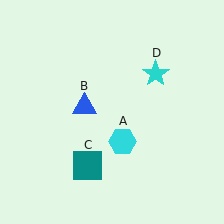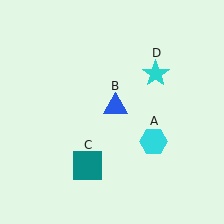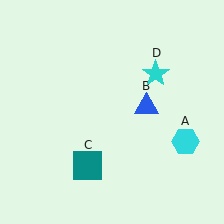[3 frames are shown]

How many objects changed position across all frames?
2 objects changed position: cyan hexagon (object A), blue triangle (object B).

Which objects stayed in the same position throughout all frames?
Teal square (object C) and cyan star (object D) remained stationary.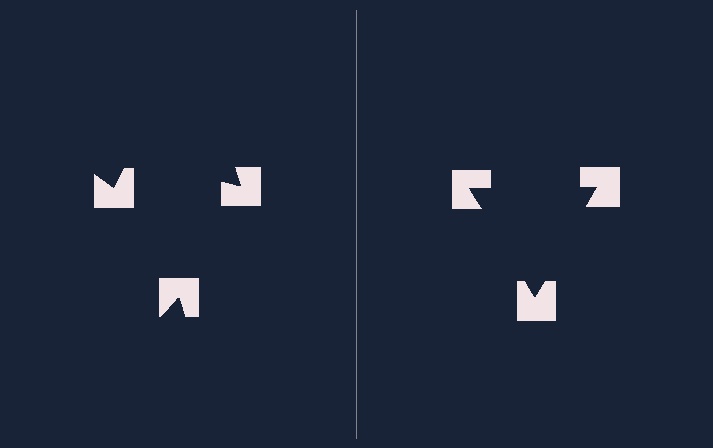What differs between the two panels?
The notched squares are positioned identically on both sides; only the wedge orientations differ. On the right they align to a triangle; on the left they are misaligned.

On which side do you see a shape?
An illusory triangle appears on the right side. On the left side the wedge cuts are rotated, so no coherent shape forms.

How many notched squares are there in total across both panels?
6 — 3 on each side.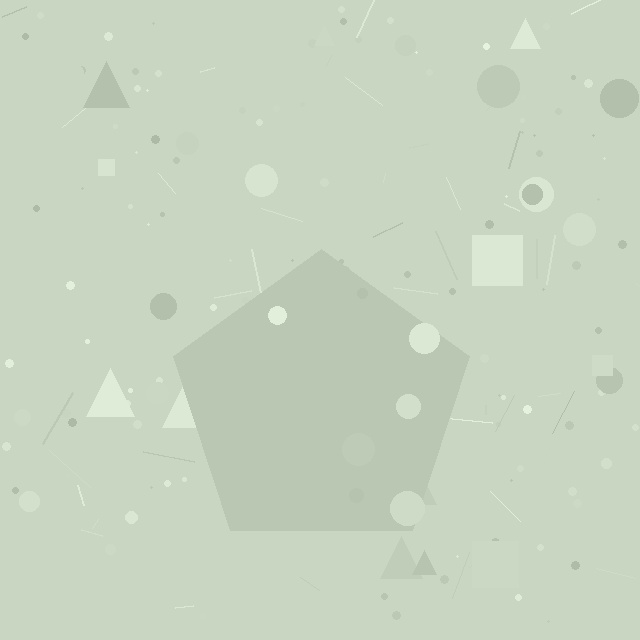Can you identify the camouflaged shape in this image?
The camouflaged shape is a pentagon.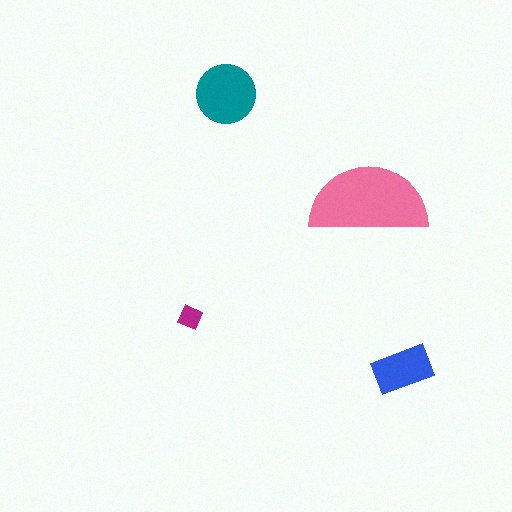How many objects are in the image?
There are 4 objects in the image.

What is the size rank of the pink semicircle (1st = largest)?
1st.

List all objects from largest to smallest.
The pink semicircle, the teal circle, the blue rectangle, the magenta diamond.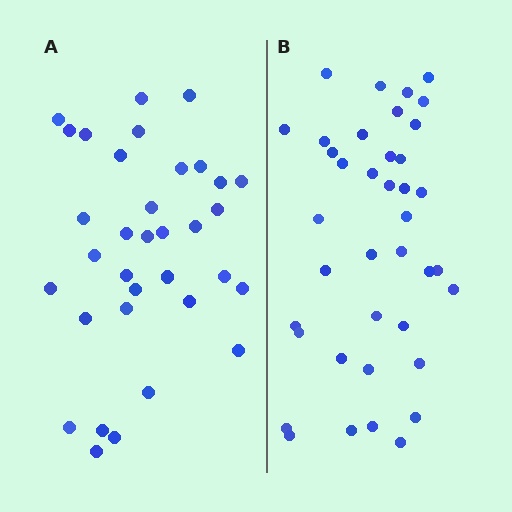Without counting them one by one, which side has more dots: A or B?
Region B (the right region) has more dots.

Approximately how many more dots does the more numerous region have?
Region B has about 5 more dots than region A.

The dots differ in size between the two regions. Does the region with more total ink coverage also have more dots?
No. Region A has more total ink coverage because its dots are larger, but region B actually contains more individual dots. Total area can be misleading — the number of items is what matters here.